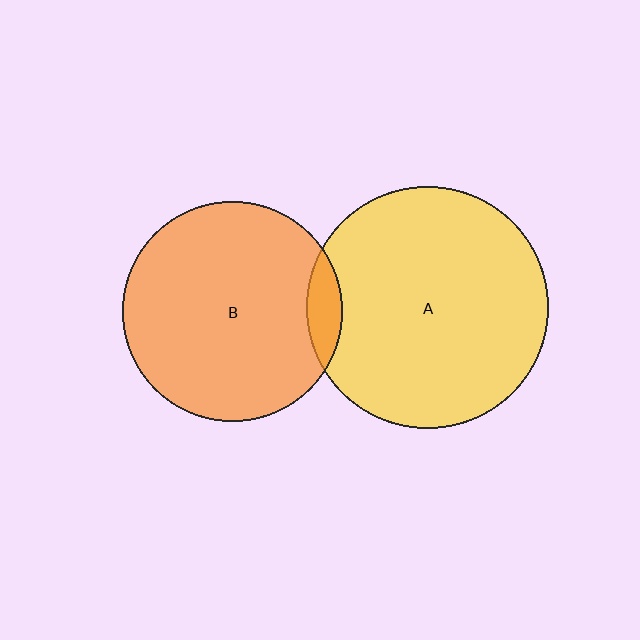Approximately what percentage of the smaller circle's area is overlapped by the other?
Approximately 10%.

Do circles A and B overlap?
Yes.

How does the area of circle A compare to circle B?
Approximately 1.2 times.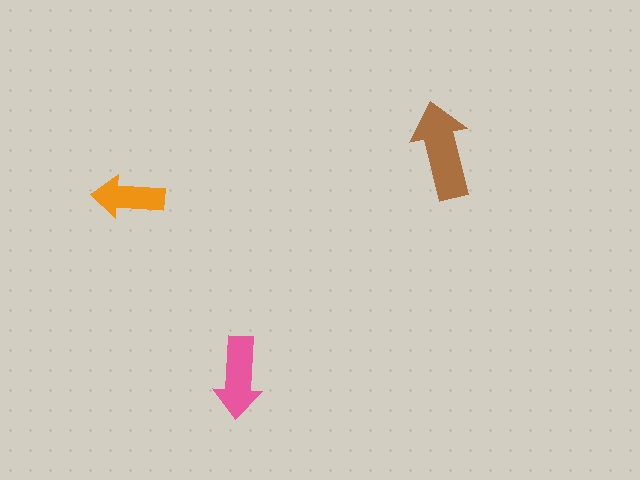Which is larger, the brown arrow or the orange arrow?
The brown one.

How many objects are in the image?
There are 3 objects in the image.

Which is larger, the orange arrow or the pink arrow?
The pink one.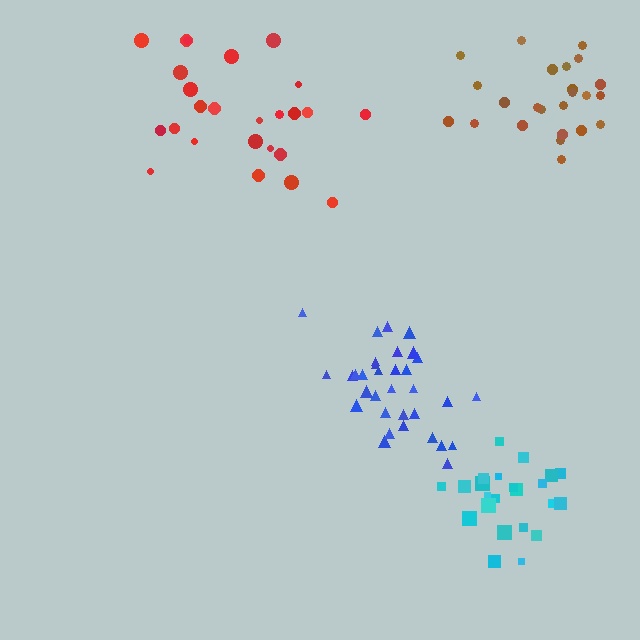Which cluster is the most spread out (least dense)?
Red.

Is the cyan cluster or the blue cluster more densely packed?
Blue.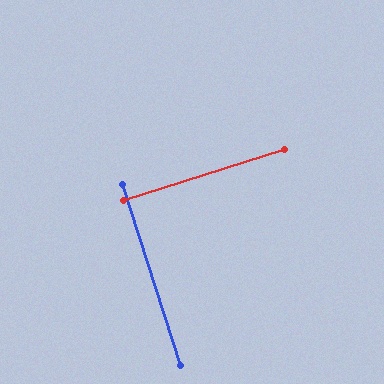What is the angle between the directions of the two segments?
Approximately 90 degrees.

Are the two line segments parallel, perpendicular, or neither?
Perpendicular — they meet at approximately 90°.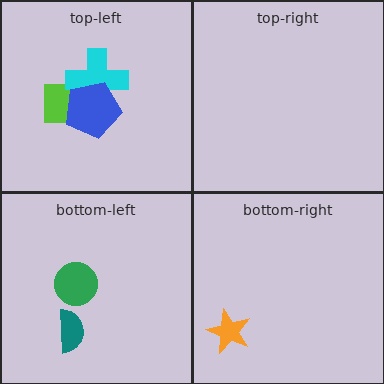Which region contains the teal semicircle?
The bottom-left region.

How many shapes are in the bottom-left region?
2.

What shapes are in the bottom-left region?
The green circle, the teal semicircle.